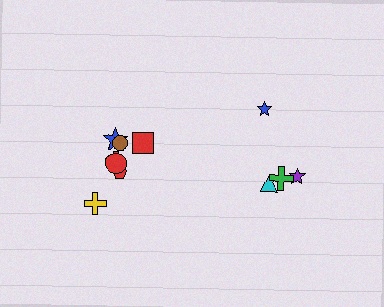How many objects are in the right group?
There are 4 objects.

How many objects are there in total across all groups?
There are 11 objects.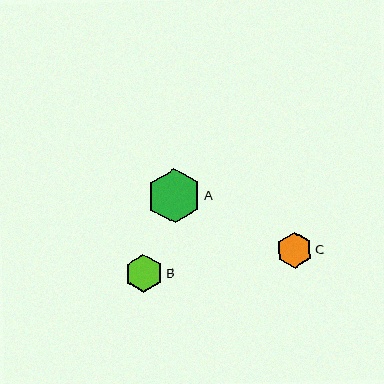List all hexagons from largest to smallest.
From largest to smallest: A, B, C.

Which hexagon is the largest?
Hexagon A is the largest with a size of approximately 55 pixels.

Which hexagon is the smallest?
Hexagon C is the smallest with a size of approximately 36 pixels.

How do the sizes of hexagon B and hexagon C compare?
Hexagon B and hexagon C are approximately the same size.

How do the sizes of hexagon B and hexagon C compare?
Hexagon B and hexagon C are approximately the same size.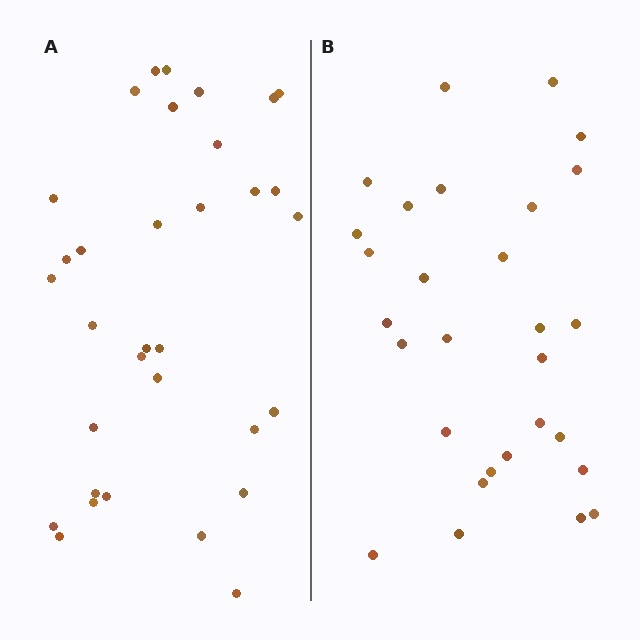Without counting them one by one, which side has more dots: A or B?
Region A (the left region) has more dots.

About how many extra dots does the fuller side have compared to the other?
Region A has about 4 more dots than region B.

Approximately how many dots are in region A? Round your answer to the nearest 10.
About 30 dots. (The exact count is 33, which rounds to 30.)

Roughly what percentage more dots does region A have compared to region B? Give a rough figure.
About 15% more.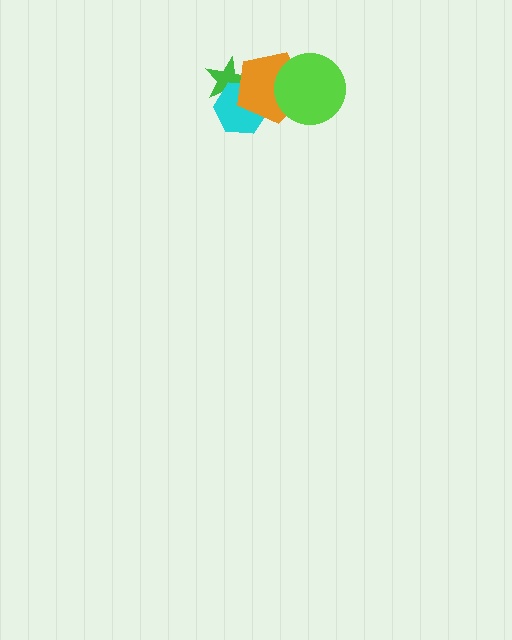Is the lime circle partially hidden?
No, no other shape covers it.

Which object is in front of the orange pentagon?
The lime circle is in front of the orange pentagon.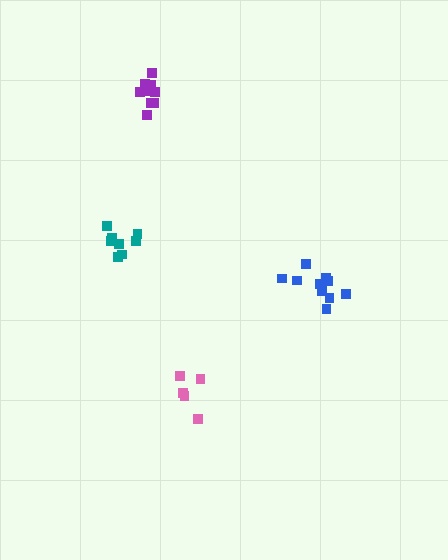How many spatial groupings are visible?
There are 4 spatial groupings.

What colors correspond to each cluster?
The clusters are colored: blue, purple, pink, teal.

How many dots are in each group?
Group 1: 10 dots, Group 2: 10 dots, Group 3: 5 dots, Group 4: 8 dots (33 total).